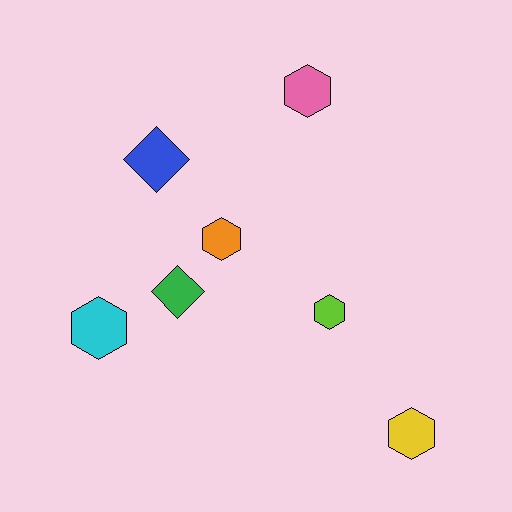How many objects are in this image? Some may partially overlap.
There are 7 objects.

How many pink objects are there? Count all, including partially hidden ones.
There is 1 pink object.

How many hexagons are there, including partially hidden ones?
There are 5 hexagons.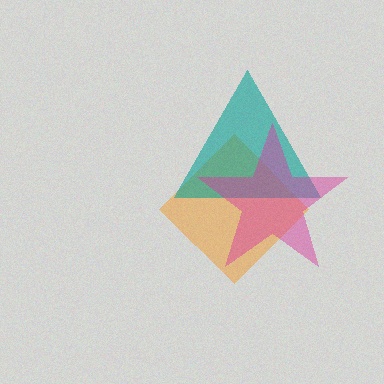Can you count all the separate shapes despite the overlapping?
Yes, there are 3 separate shapes.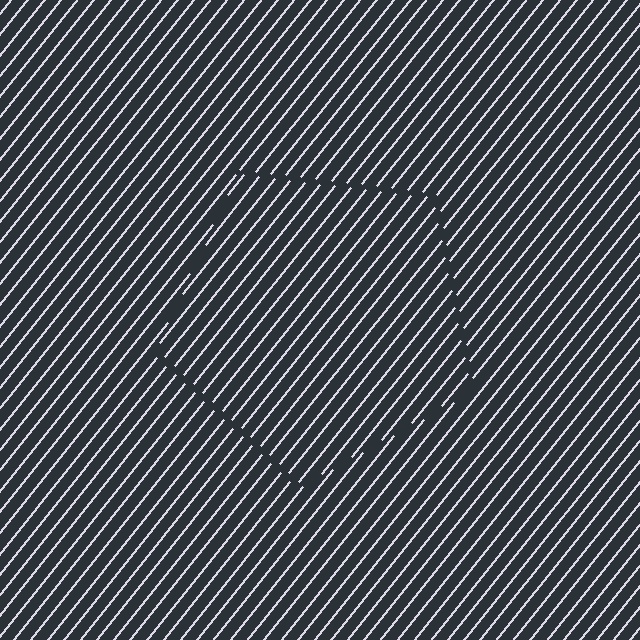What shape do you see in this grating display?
An illusory pentagon. The interior of the shape contains the same grating, shifted by half a period — the contour is defined by the phase discontinuity where line-ends from the inner and outer gratings abut.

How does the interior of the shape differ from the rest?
The interior of the shape contains the same grating, shifted by half a period — the contour is defined by the phase discontinuity where line-ends from the inner and outer gratings abut.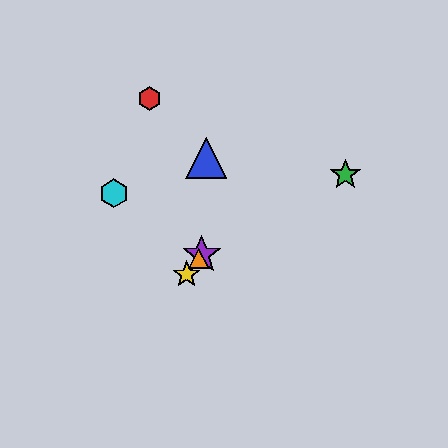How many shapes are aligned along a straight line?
3 shapes (the yellow star, the purple star, the orange triangle) are aligned along a straight line.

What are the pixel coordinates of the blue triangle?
The blue triangle is at (206, 158).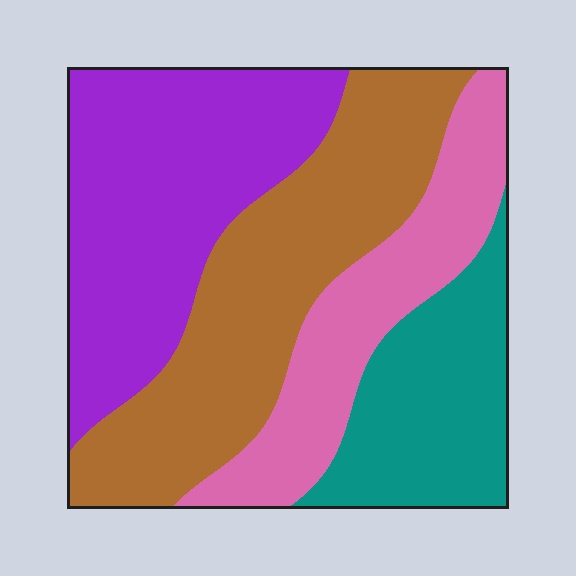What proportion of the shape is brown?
Brown takes up between a sixth and a third of the shape.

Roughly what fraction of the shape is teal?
Teal covers roughly 20% of the shape.